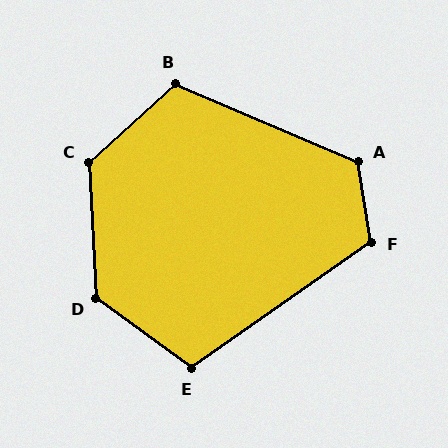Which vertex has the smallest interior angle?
E, at approximately 109 degrees.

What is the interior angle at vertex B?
Approximately 115 degrees (obtuse).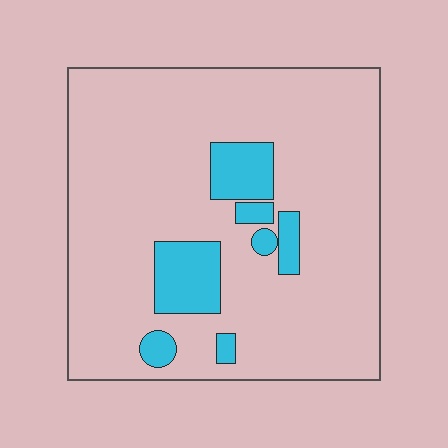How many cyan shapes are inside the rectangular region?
7.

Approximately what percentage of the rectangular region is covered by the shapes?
Approximately 15%.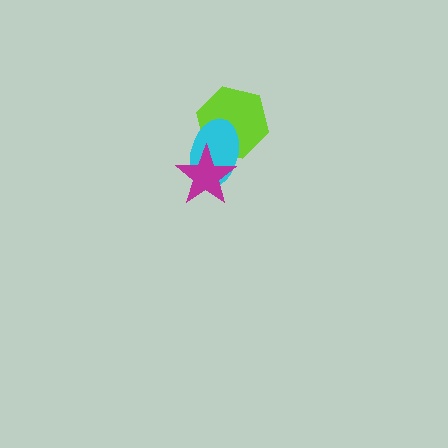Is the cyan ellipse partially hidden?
Yes, it is partially covered by another shape.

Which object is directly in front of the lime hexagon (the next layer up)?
The cyan ellipse is directly in front of the lime hexagon.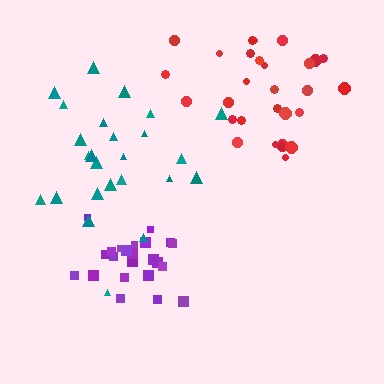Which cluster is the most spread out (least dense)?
Teal.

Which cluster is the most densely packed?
Purple.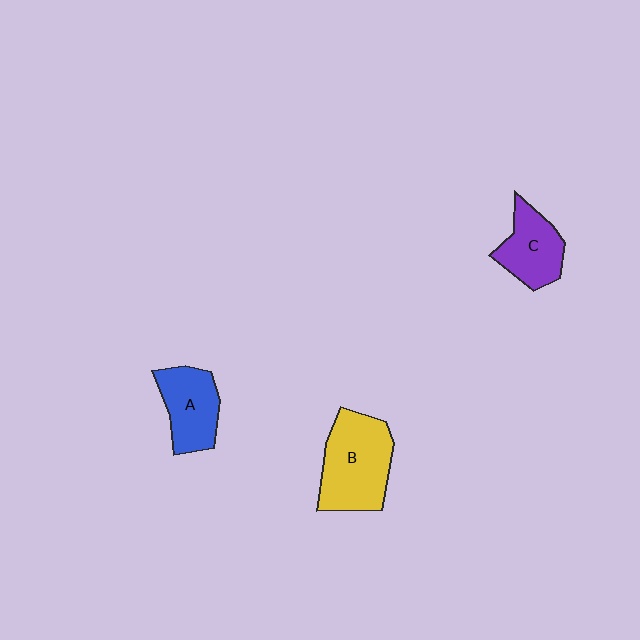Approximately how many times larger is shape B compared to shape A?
Approximately 1.4 times.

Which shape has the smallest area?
Shape C (purple).